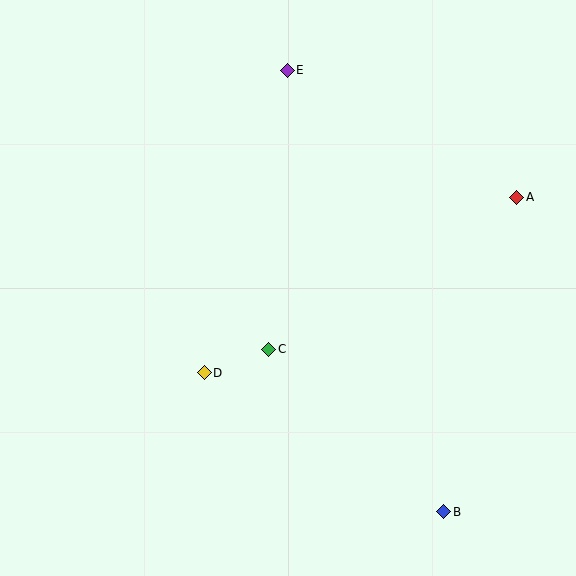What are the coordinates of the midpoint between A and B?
The midpoint between A and B is at (480, 354).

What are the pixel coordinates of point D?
Point D is at (204, 373).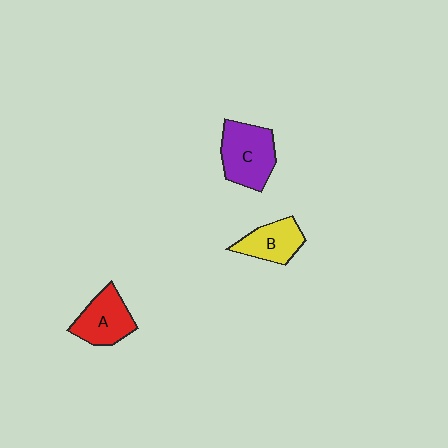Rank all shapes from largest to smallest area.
From largest to smallest: C (purple), A (red), B (yellow).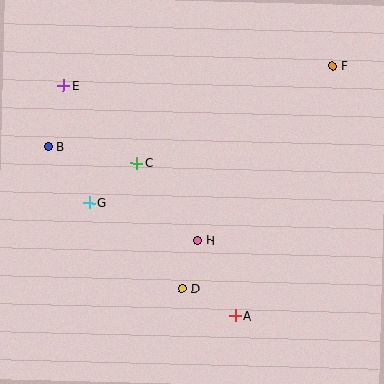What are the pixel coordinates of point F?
Point F is at (333, 66).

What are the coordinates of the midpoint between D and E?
The midpoint between D and E is at (123, 187).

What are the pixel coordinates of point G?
Point G is at (89, 203).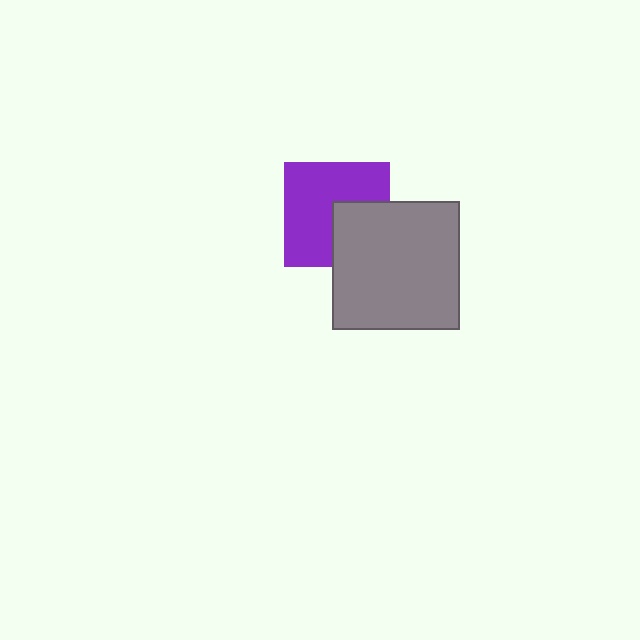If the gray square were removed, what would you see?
You would see the complete purple square.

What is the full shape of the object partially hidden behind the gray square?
The partially hidden object is a purple square.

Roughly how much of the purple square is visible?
Most of it is visible (roughly 66%).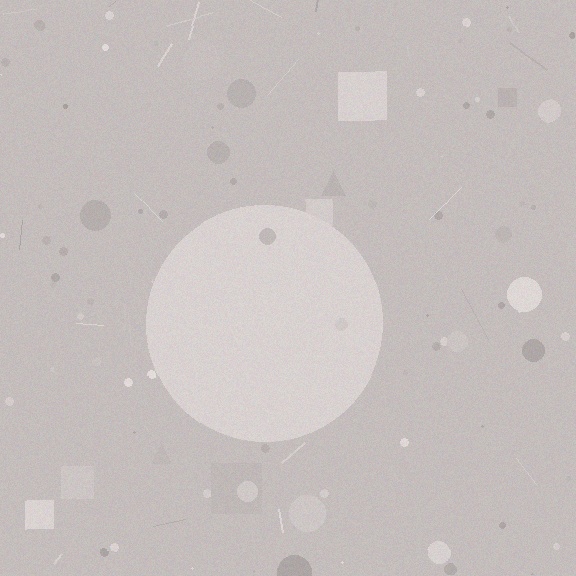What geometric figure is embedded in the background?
A circle is embedded in the background.